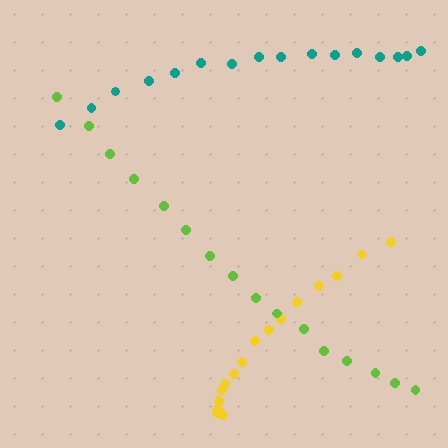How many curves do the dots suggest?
There are 3 distinct paths.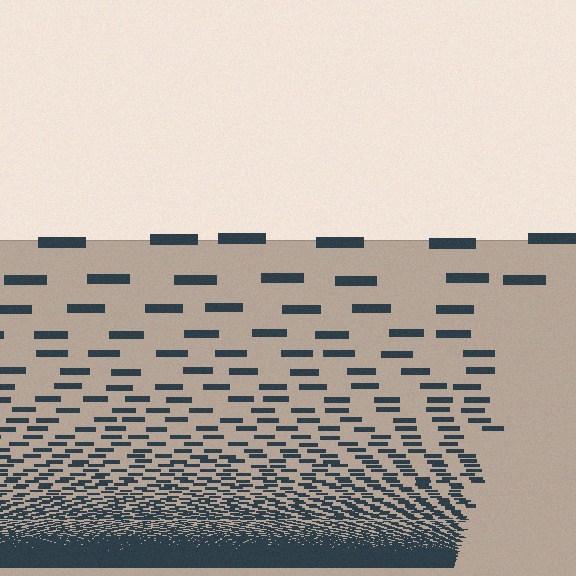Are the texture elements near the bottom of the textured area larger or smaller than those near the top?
Smaller. The gradient is inverted — elements near the bottom are smaller and denser.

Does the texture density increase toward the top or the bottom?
Density increases toward the bottom.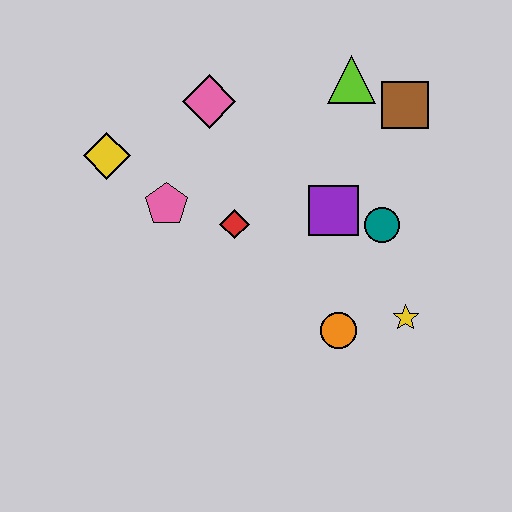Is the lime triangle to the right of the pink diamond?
Yes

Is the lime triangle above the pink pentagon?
Yes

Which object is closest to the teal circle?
The purple square is closest to the teal circle.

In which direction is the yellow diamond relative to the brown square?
The yellow diamond is to the left of the brown square.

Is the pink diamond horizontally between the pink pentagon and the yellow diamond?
No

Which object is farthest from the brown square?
The yellow diamond is farthest from the brown square.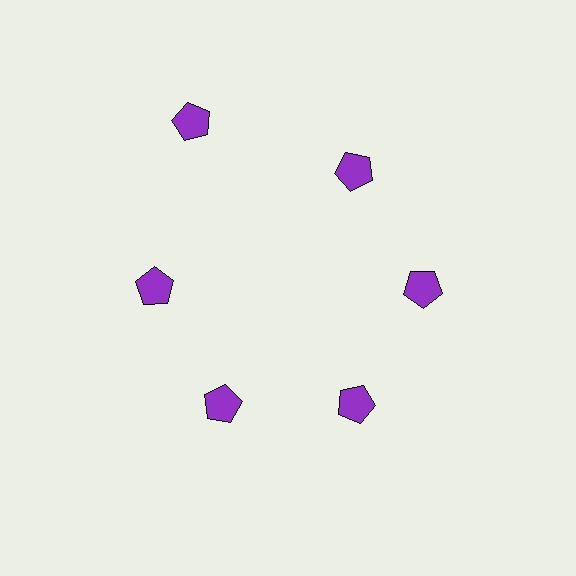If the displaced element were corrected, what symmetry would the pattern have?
It would have 6-fold rotational symmetry — the pattern would map onto itself every 60 degrees.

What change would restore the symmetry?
The symmetry would be restored by moving it inward, back onto the ring so that all 6 pentagons sit at equal angles and equal distance from the center.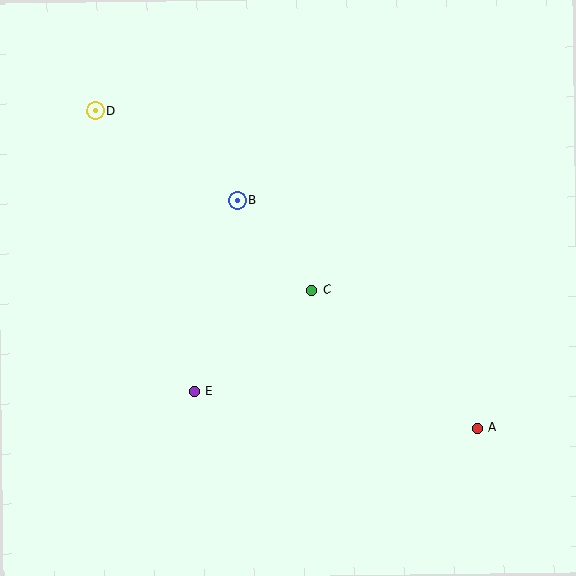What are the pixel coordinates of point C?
Point C is at (312, 290).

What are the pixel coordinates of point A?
Point A is at (477, 428).